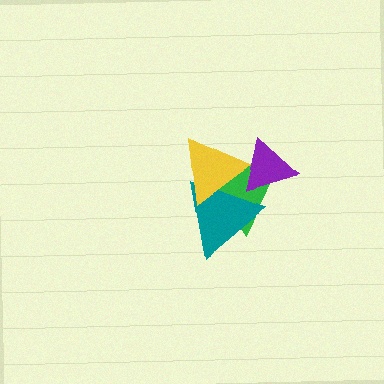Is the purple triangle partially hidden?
No, no other shape covers it.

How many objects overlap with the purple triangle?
3 objects overlap with the purple triangle.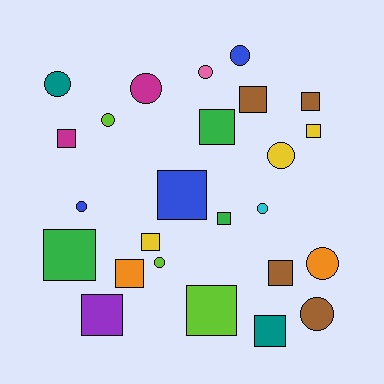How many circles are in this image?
There are 11 circles.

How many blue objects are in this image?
There are 3 blue objects.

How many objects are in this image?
There are 25 objects.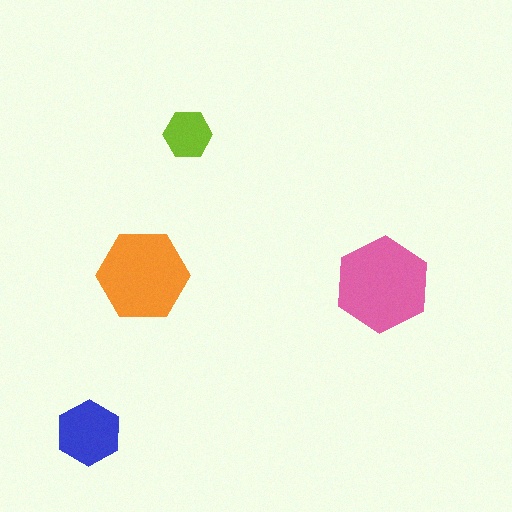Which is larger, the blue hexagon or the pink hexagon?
The pink one.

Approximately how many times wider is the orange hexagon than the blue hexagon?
About 1.5 times wider.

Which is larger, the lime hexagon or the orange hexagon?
The orange one.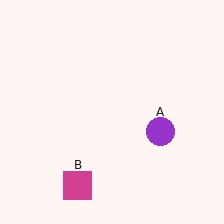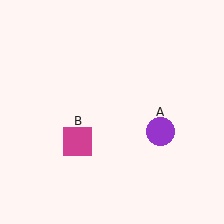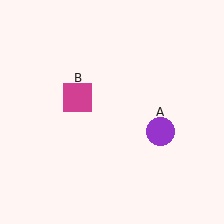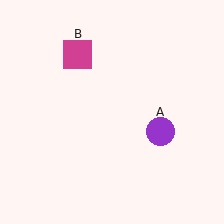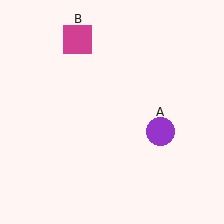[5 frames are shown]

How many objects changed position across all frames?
1 object changed position: magenta square (object B).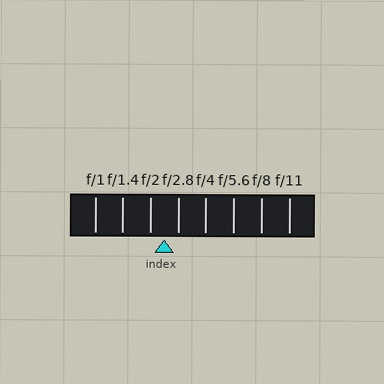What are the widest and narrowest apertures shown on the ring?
The widest aperture shown is f/1 and the narrowest is f/11.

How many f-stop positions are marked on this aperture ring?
There are 8 f-stop positions marked.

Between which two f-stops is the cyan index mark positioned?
The index mark is between f/2 and f/2.8.